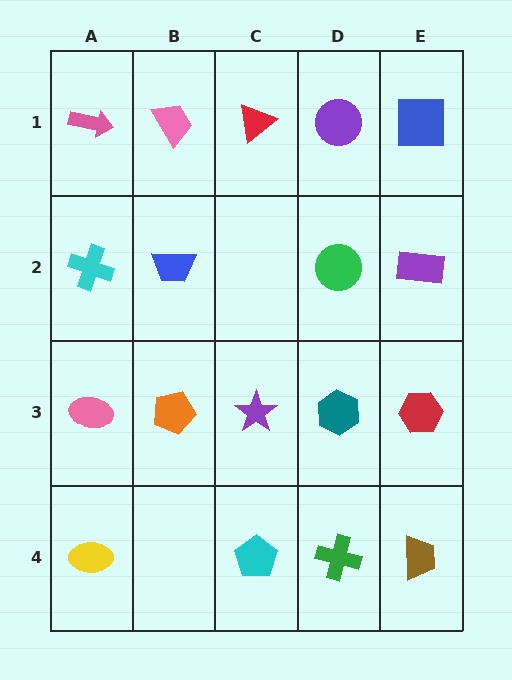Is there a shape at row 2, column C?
No, that cell is empty.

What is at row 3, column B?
An orange pentagon.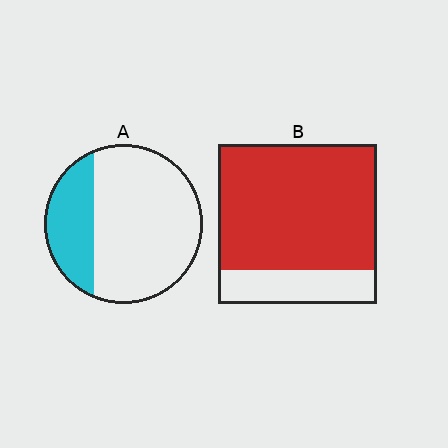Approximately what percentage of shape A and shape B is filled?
A is approximately 25% and B is approximately 80%.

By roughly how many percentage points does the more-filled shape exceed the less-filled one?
By roughly 50 percentage points (B over A).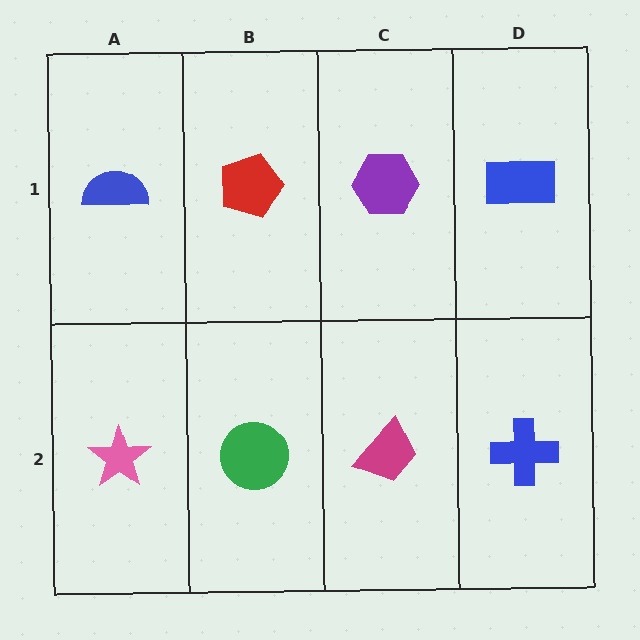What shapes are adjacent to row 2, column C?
A purple hexagon (row 1, column C), a green circle (row 2, column B), a blue cross (row 2, column D).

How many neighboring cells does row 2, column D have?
2.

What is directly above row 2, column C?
A purple hexagon.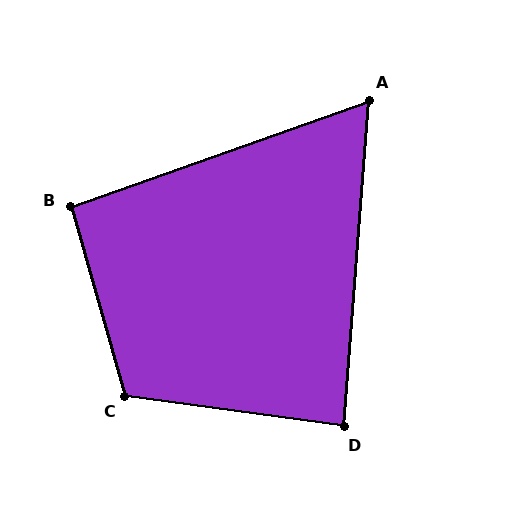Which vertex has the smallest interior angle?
A, at approximately 66 degrees.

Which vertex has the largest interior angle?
C, at approximately 114 degrees.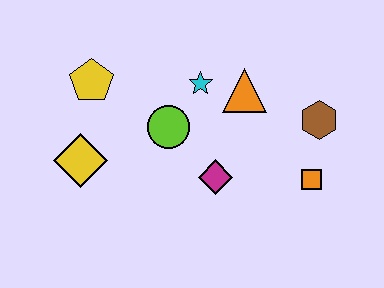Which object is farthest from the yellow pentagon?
The orange square is farthest from the yellow pentagon.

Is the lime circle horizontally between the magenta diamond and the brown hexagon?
No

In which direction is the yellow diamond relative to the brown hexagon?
The yellow diamond is to the left of the brown hexagon.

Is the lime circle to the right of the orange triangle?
No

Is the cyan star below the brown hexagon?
No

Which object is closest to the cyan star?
The orange triangle is closest to the cyan star.